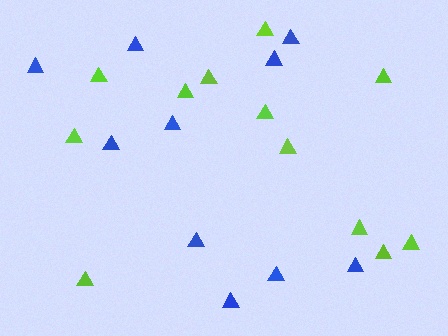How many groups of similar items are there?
There are 2 groups: one group of lime triangles (12) and one group of blue triangles (10).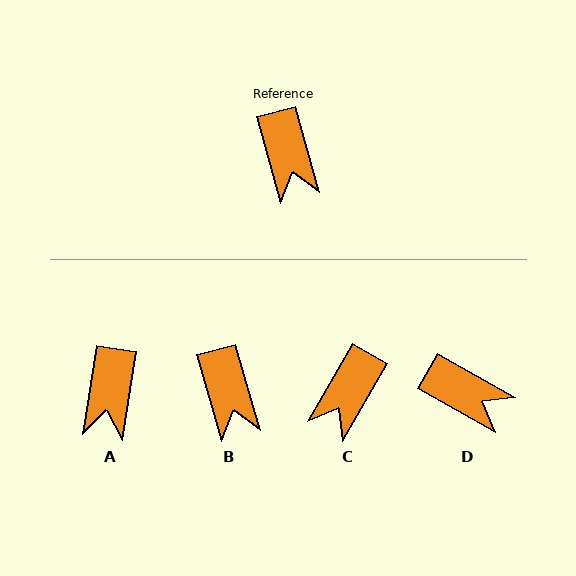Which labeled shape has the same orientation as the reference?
B.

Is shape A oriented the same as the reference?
No, it is off by about 24 degrees.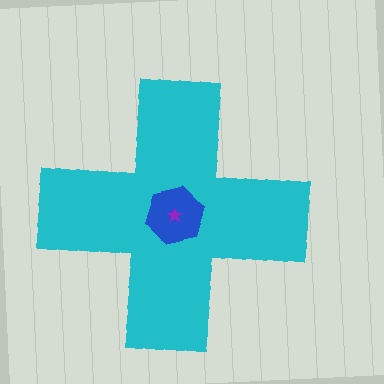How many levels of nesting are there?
3.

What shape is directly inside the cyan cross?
The blue hexagon.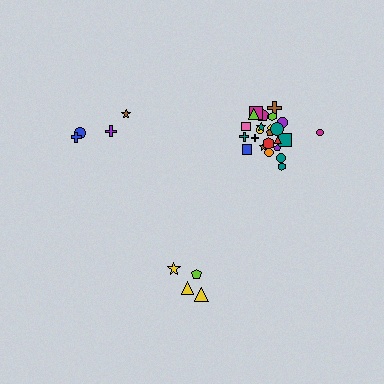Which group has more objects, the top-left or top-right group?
The top-right group.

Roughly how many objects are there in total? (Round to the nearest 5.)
Roughly 35 objects in total.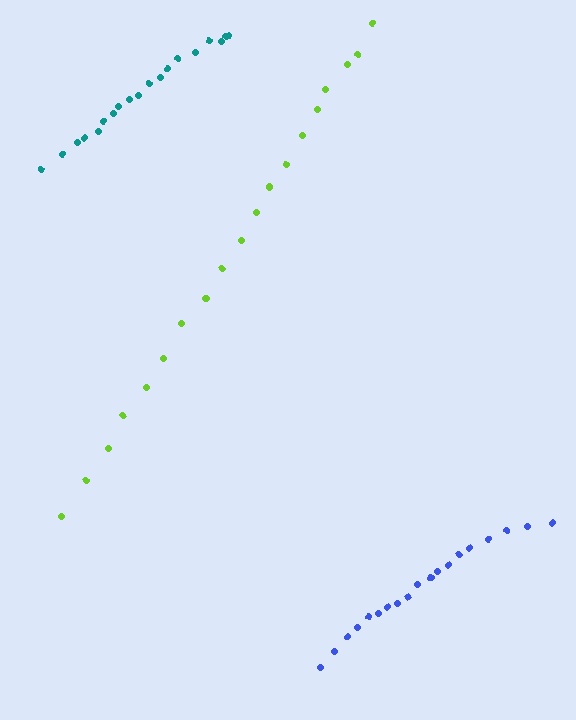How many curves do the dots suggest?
There are 3 distinct paths.